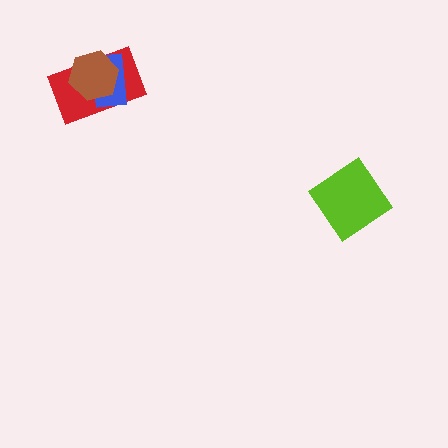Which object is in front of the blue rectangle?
The brown hexagon is in front of the blue rectangle.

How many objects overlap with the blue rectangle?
2 objects overlap with the blue rectangle.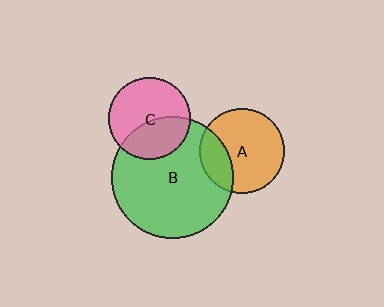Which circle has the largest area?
Circle B (green).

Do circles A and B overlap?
Yes.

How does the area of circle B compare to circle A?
Approximately 2.1 times.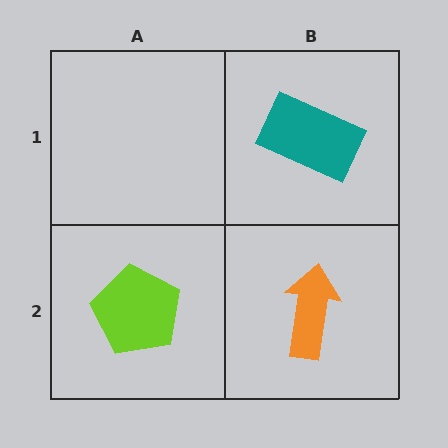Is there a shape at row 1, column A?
No, that cell is empty.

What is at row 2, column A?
A lime pentagon.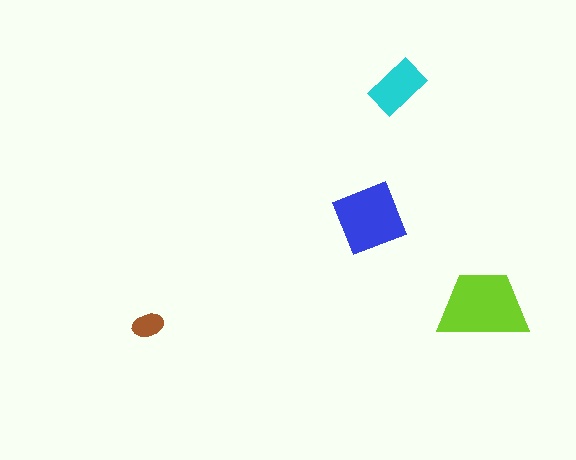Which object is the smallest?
The brown ellipse.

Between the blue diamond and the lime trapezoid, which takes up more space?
The lime trapezoid.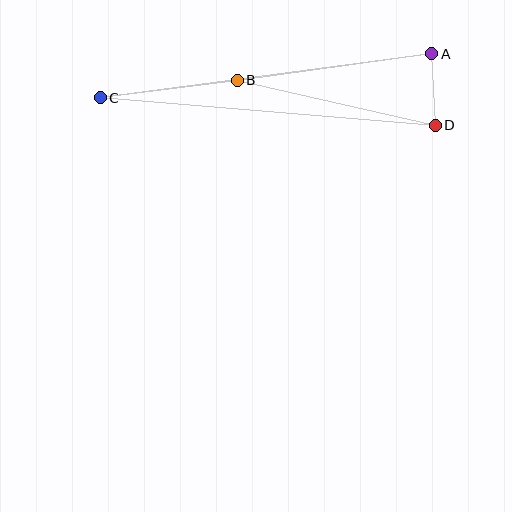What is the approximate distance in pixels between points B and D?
The distance between B and D is approximately 203 pixels.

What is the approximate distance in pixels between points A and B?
The distance between A and B is approximately 196 pixels.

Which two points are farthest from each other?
Points C and D are farthest from each other.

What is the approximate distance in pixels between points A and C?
The distance between A and C is approximately 335 pixels.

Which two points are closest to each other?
Points A and D are closest to each other.